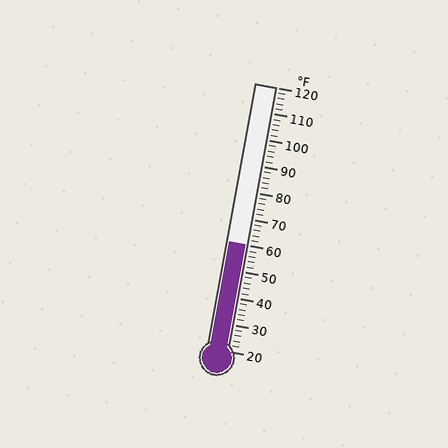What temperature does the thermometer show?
The thermometer shows approximately 60°F.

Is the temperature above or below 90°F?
The temperature is below 90°F.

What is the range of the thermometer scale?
The thermometer scale ranges from 20°F to 120°F.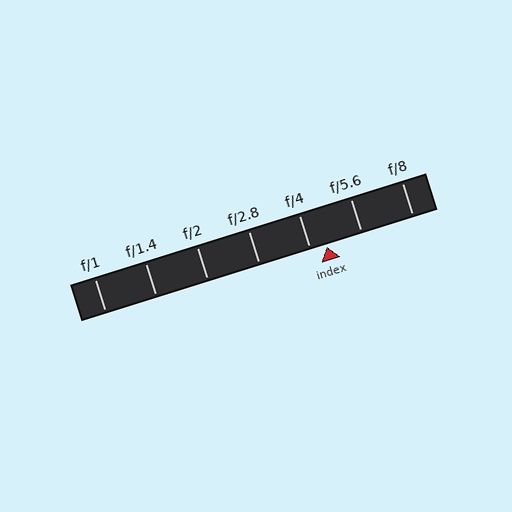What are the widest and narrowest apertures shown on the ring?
The widest aperture shown is f/1 and the narrowest is f/8.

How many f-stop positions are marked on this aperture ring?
There are 7 f-stop positions marked.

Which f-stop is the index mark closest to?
The index mark is closest to f/4.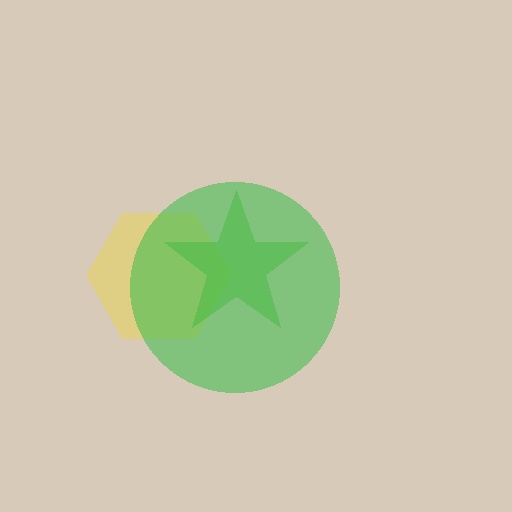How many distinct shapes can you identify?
There are 3 distinct shapes: a yellow hexagon, a lime star, a green circle.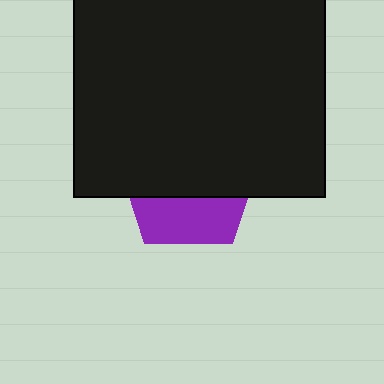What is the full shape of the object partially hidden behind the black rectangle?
The partially hidden object is a purple pentagon.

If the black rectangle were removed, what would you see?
You would see the complete purple pentagon.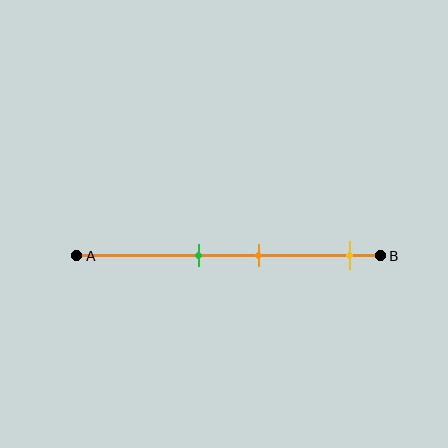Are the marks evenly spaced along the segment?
No, the marks are not evenly spaced.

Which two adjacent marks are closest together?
The green and orange marks are the closest adjacent pair.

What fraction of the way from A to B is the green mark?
The green mark is approximately 40% (0.4) of the way from A to B.